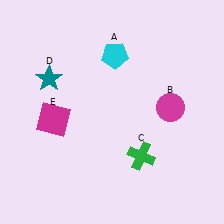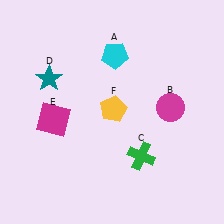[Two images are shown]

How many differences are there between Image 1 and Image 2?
There is 1 difference between the two images.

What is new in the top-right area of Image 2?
A yellow pentagon (F) was added in the top-right area of Image 2.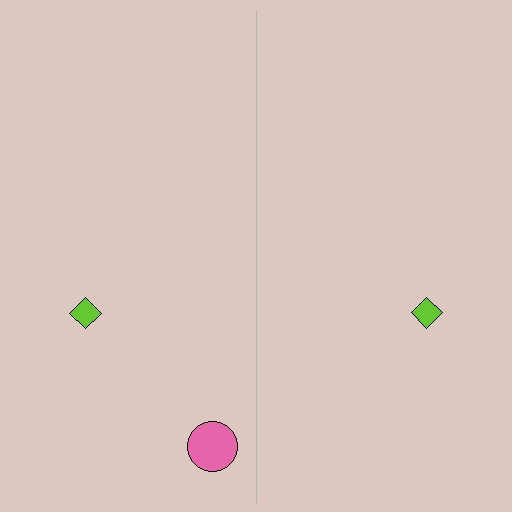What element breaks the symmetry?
A pink circle is missing from the right side.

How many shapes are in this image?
There are 3 shapes in this image.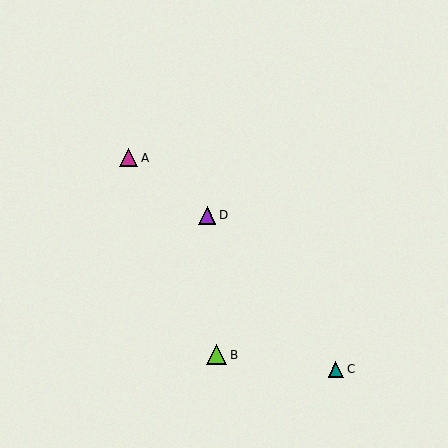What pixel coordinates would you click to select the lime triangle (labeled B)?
Click at (217, 355) to select the lime triangle B.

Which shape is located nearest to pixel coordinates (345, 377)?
The teal triangle (labeled C) at (336, 369) is nearest to that location.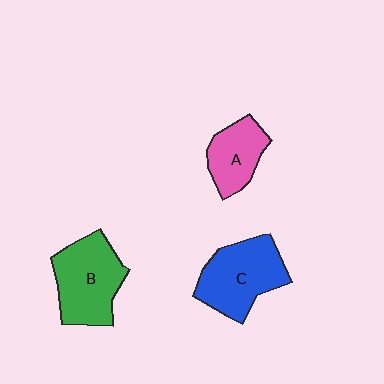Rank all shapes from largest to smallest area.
From largest to smallest: B (green), C (blue), A (pink).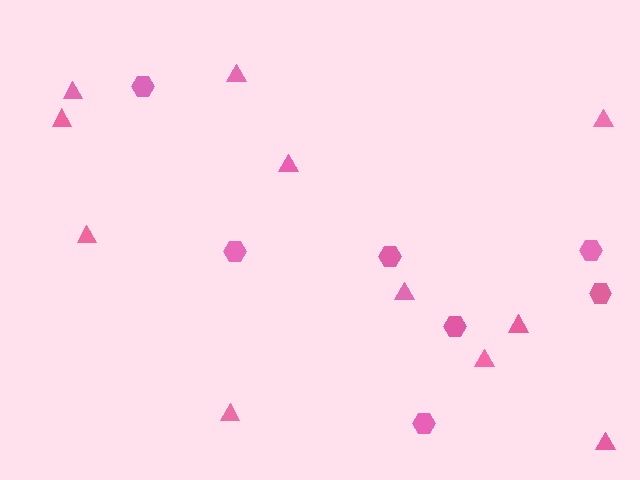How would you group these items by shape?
There are 2 groups: one group of hexagons (7) and one group of triangles (11).